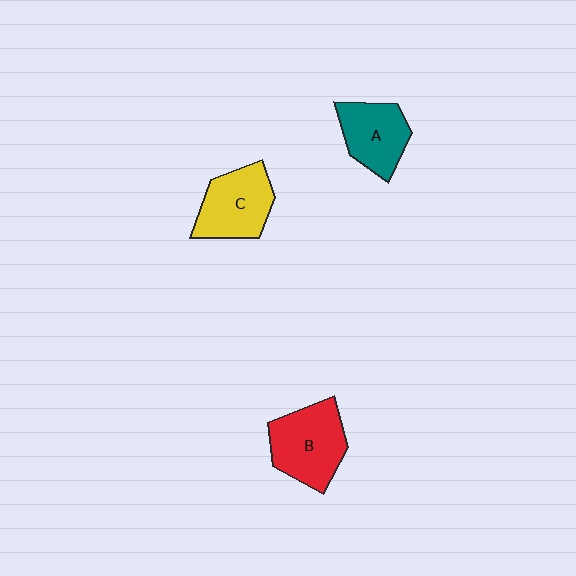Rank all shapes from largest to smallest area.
From largest to smallest: B (red), C (yellow), A (teal).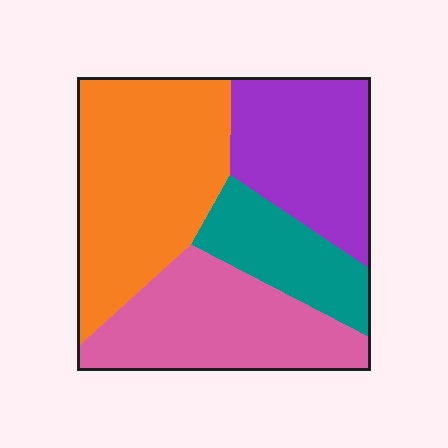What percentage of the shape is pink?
Pink takes up about one quarter (1/4) of the shape.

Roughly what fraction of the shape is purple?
Purple covers around 25% of the shape.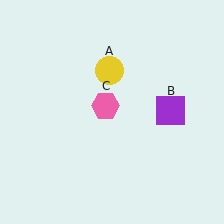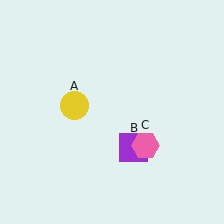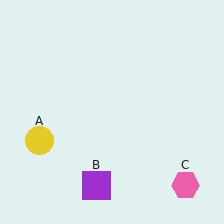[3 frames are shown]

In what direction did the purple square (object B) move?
The purple square (object B) moved down and to the left.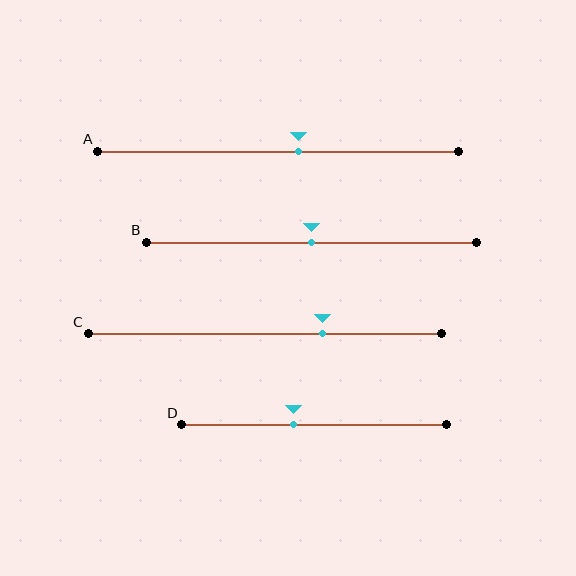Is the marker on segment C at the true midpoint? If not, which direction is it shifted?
No, the marker on segment C is shifted to the right by about 16% of the segment length.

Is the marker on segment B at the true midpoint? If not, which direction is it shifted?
Yes, the marker on segment B is at the true midpoint.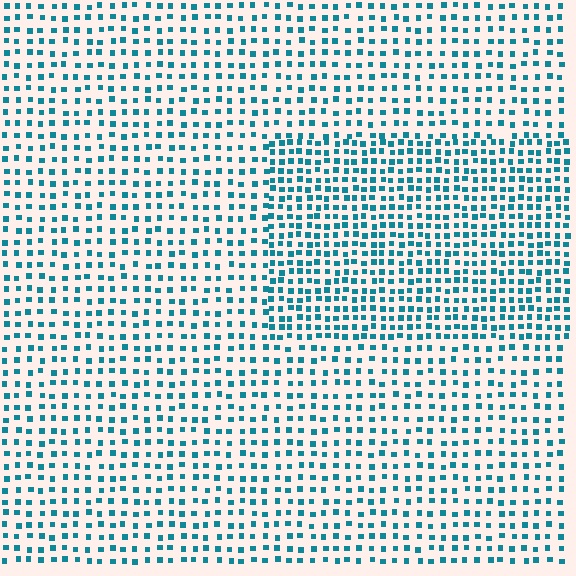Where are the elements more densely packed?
The elements are more densely packed inside the rectangle boundary.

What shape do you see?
I see a rectangle.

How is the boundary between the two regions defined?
The boundary is defined by a change in element density (approximately 1.6x ratio). All elements are the same color, size, and shape.